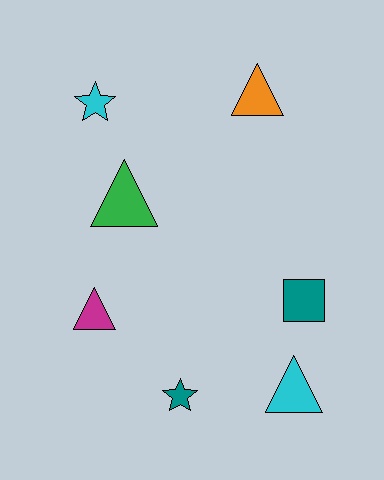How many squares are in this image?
There is 1 square.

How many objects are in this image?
There are 7 objects.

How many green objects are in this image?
There is 1 green object.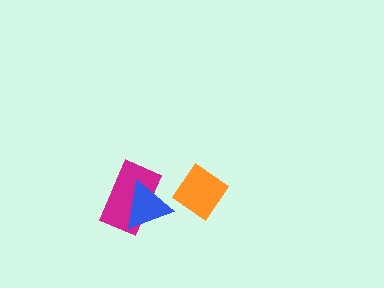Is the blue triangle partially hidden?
No, no other shape covers it.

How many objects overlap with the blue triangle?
1 object overlaps with the blue triangle.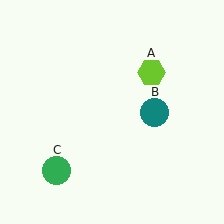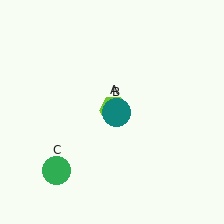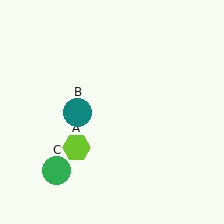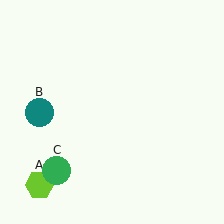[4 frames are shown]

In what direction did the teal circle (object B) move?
The teal circle (object B) moved left.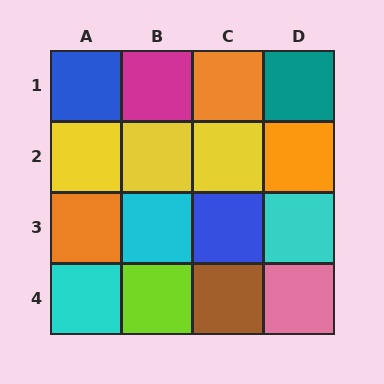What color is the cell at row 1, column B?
Magenta.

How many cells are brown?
1 cell is brown.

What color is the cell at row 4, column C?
Brown.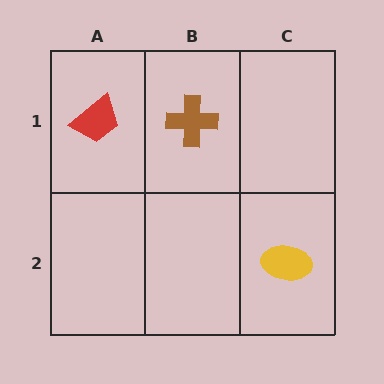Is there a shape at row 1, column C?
No, that cell is empty.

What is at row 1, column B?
A brown cross.